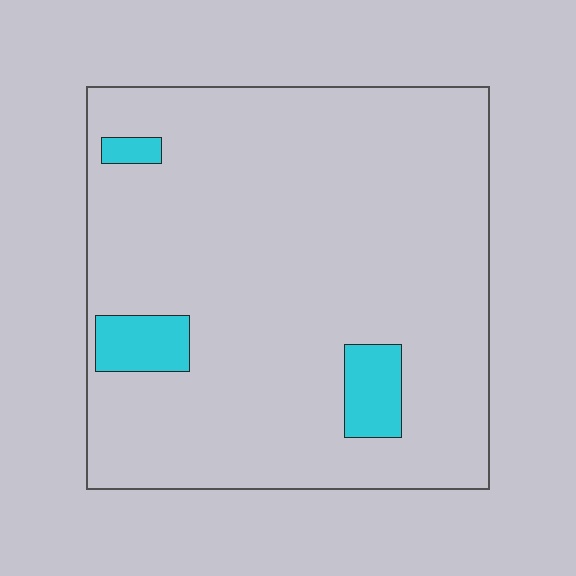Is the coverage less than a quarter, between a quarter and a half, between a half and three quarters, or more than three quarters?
Less than a quarter.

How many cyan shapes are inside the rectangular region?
3.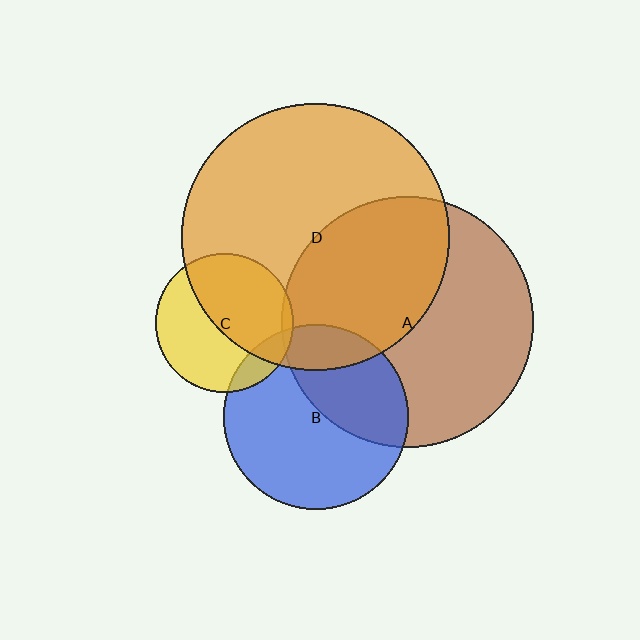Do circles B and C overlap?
Yes.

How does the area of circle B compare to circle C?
Approximately 1.8 times.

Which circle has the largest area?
Circle D (orange).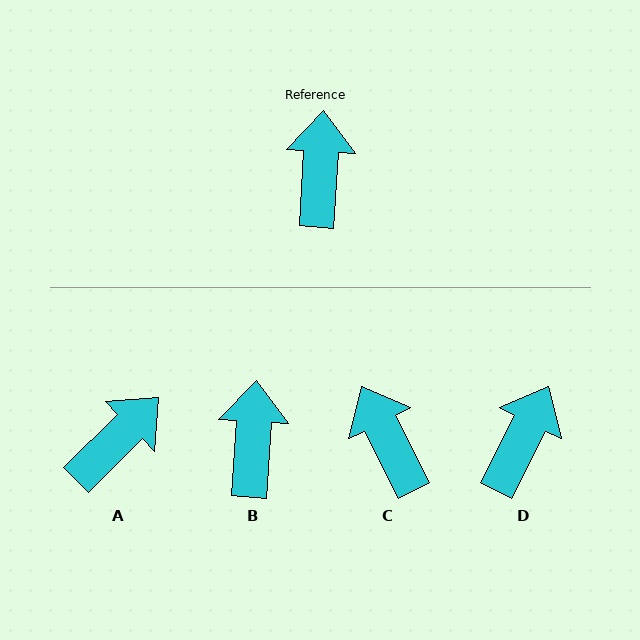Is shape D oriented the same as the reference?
No, it is off by about 23 degrees.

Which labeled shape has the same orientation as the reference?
B.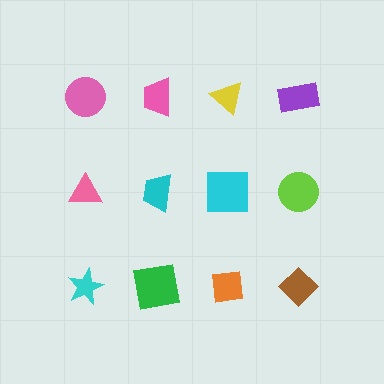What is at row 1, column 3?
A yellow triangle.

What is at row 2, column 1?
A pink triangle.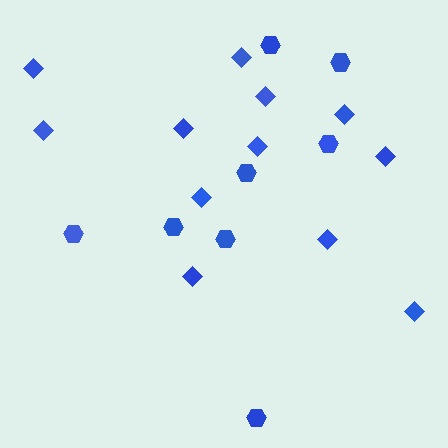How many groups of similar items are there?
There are 2 groups: one group of hexagons (8) and one group of diamonds (12).